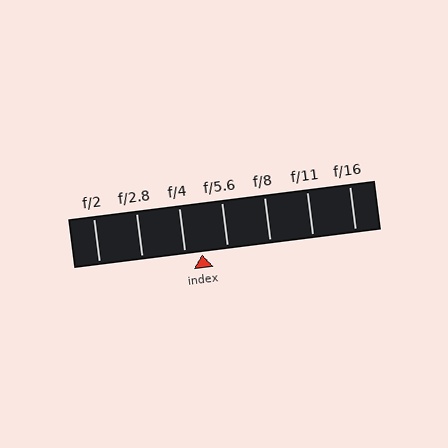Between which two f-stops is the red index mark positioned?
The index mark is between f/4 and f/5.6.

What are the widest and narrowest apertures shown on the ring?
The widest aperture shown is f/2 and the narrowest is f/16.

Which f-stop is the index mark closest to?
The index mark is closest to f/4.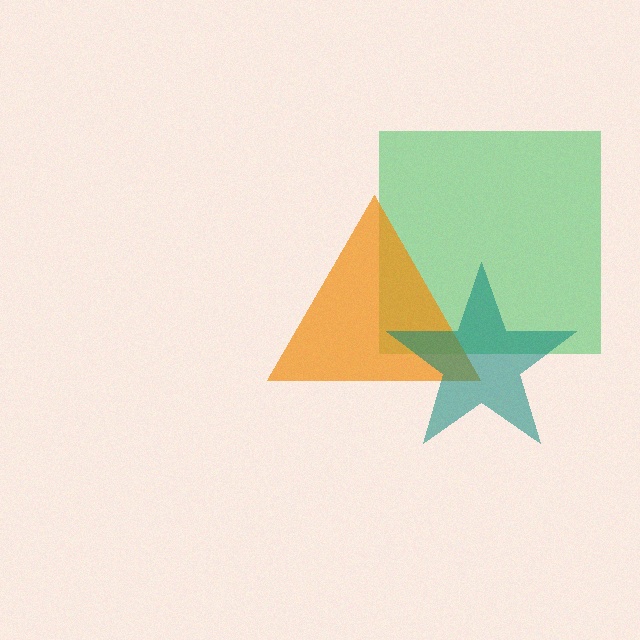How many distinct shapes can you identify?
There are 3 distinct shapes: a green square, an orange triangle, a teal star.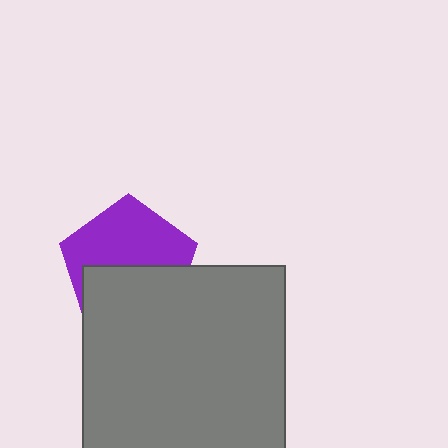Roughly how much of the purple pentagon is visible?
About half of it is visible (roughly 54%).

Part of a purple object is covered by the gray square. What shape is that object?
It is a pentagon.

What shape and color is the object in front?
The object in front is a gray square.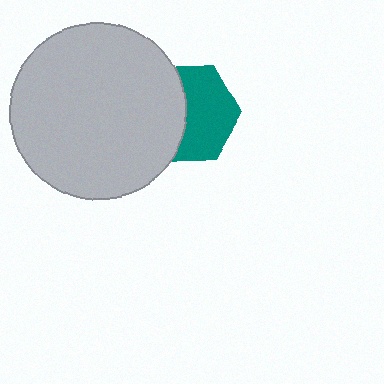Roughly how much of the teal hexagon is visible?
About half of it is visible (roughly 56%).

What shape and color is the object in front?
The object in front is a light gray circle.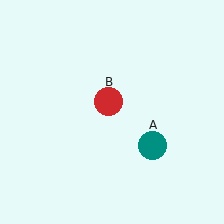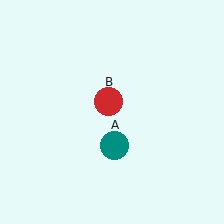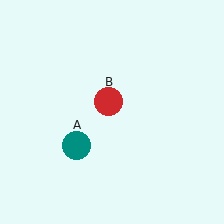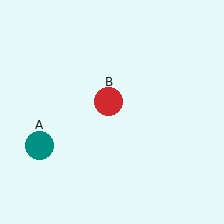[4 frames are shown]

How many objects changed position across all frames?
1 object changed position: teal circle (object A).